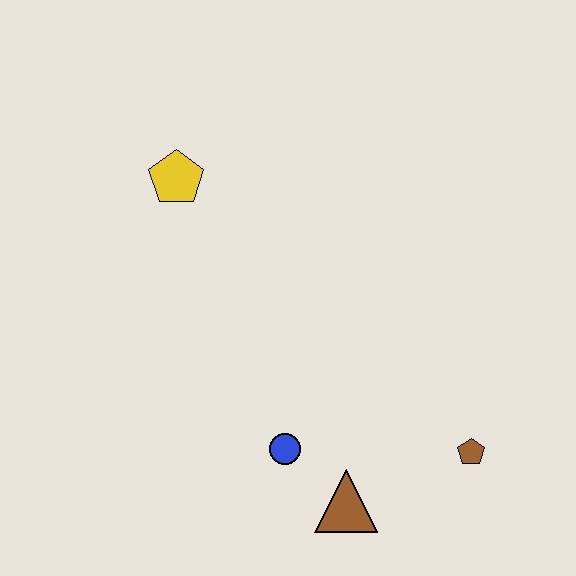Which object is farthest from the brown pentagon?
The yellow pentagon is farthest from the brown pentagon.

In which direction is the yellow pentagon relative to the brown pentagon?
The yellow pentagon is to the left of the brown pentagon.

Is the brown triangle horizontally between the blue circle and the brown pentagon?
Yes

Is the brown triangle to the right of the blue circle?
Yes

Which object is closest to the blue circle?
The brown triangle is closest to the blue circle.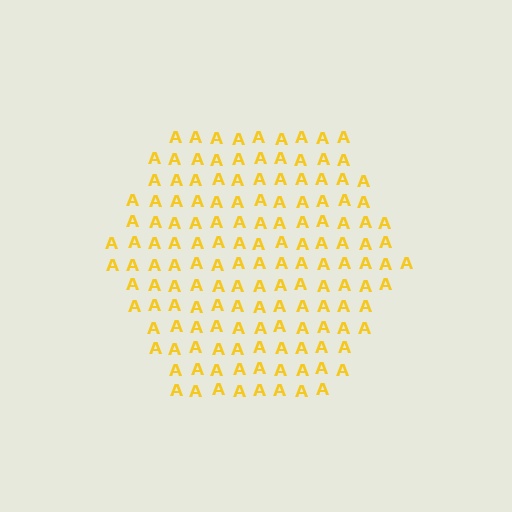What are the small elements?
The small elements are letter A's.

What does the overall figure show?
The overall figure shows a hexagon.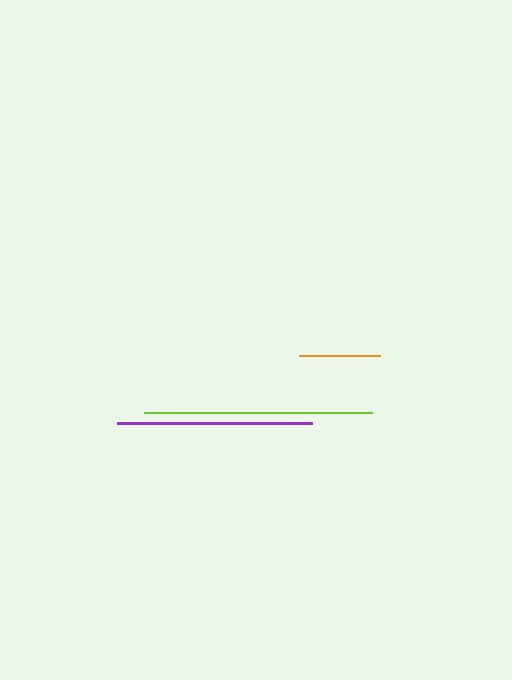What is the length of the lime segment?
The lime segment is approximately 228 pixels long.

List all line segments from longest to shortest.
From longest to shortest: lime, purple, orange.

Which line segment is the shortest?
The orange line is the shortest at approximately 81 pixels.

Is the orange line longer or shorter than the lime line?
The lime line is longer than the orange line.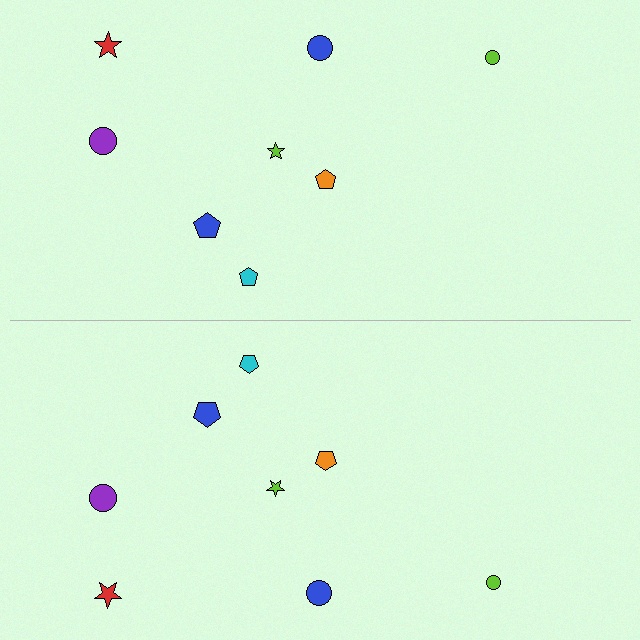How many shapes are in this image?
There are 16 shapes in this image.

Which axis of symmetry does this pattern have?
The pattern has a horizontal axis of symmetry running through the center of the image.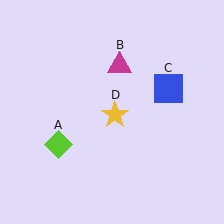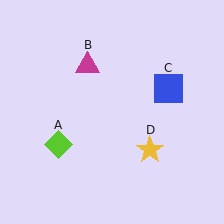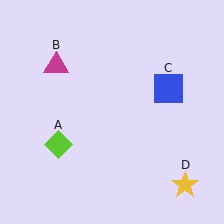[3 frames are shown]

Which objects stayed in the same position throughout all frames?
Lime diamond (object A) and blue square (object C) remained stationary.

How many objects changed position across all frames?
2 objects changed position: magenta triangle (object B), yellow star (object D).